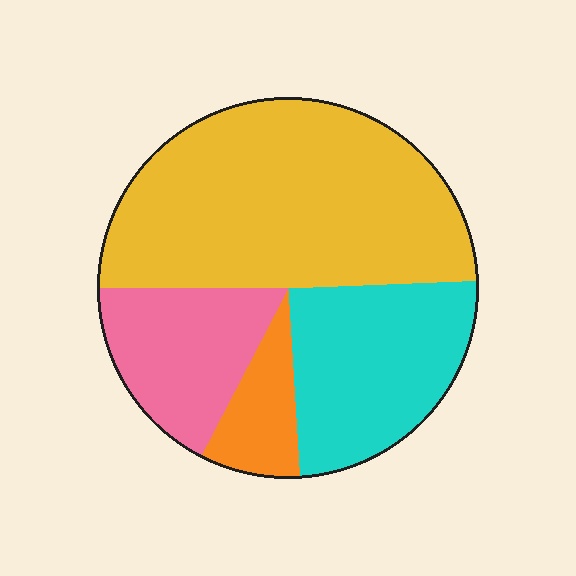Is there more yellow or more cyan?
Yellow.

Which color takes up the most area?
Yellow, at roughly 50%.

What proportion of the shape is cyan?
Cyan takes up less than a quarter of the shape.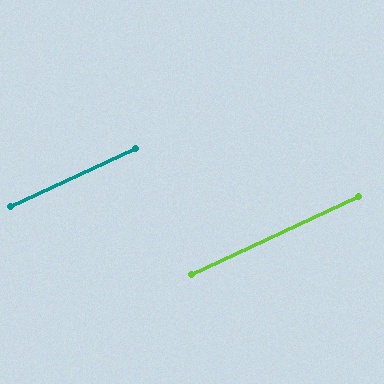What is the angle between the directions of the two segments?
Approximately 0 degrees.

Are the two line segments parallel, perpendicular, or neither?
Parallel — their directions differ by only 0.5°.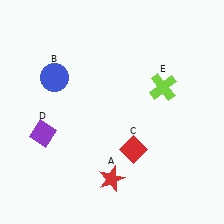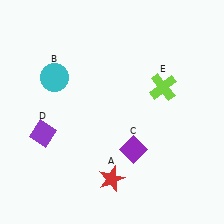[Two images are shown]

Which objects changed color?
B changed from blue to cyan. C changed from red to purple.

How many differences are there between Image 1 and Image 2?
There are 2 differences between the two images.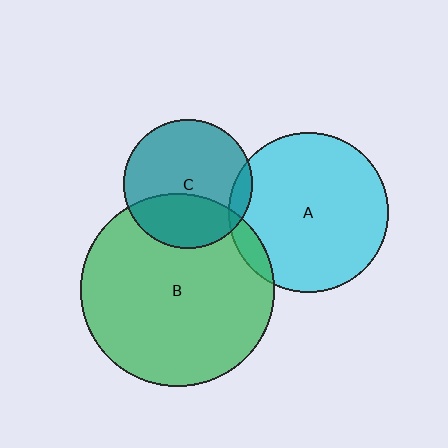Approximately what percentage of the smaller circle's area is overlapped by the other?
Approximately 5%.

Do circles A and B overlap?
Yes.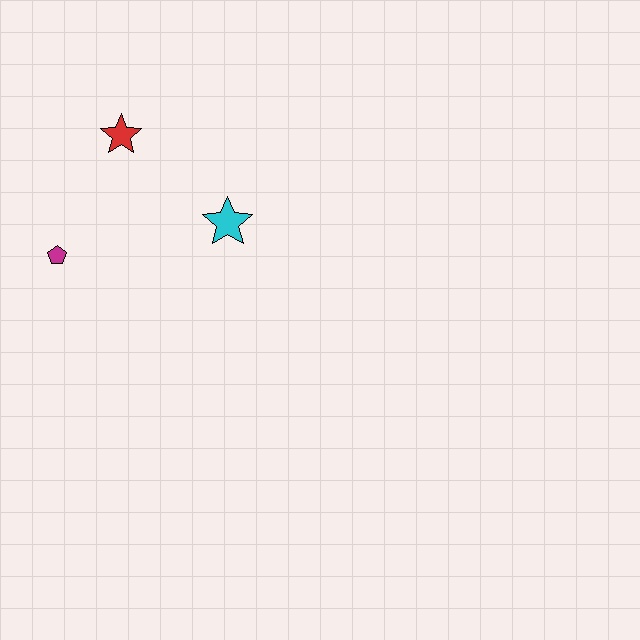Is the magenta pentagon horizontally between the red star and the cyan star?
No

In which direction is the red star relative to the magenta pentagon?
The red star is above the magenta pentagon.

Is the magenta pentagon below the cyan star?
Yes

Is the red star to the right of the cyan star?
No